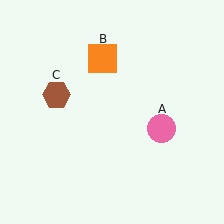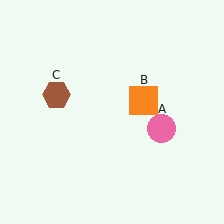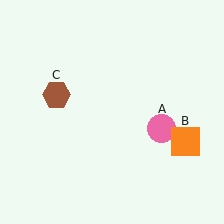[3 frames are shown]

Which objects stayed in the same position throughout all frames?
Pink circle (object A) and brown hexagon (object C) remained stationary.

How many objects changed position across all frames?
1 object changed position: orange square (object B).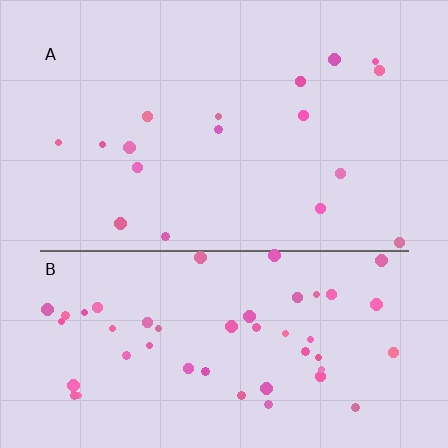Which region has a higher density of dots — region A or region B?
B (the bottom).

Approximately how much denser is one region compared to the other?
Approximately 2.8× — region B over region A.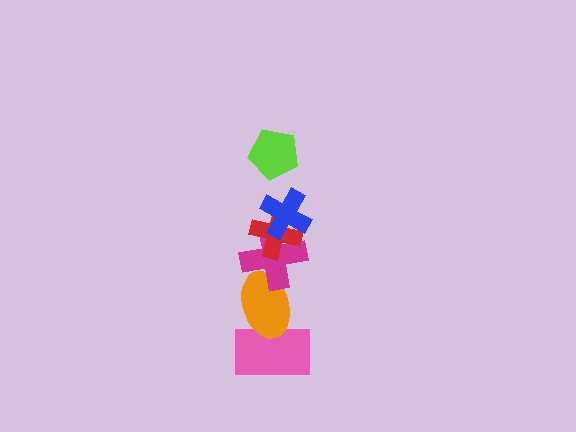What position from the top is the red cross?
The red cross is 3rd from the top.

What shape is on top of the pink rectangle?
The orange ellipse is on top of the pink rectangle.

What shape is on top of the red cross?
The blue cross is on top of the red cross.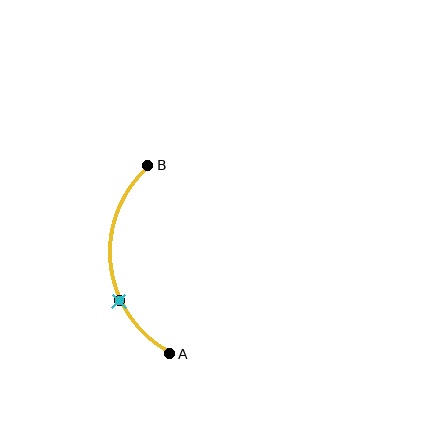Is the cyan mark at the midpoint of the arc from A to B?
No. The cyan mark lies on the arc but is closer to endpoint A. The arc midpoint would be at the point on the curve equidistant along the arc from both A and B.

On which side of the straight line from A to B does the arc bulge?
The arc bulges to the left of the straight line connecting A and B.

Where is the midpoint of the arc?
The arc midpoint is the point on the curve farthest from the straight line joining A and B. It sits to the left of that line.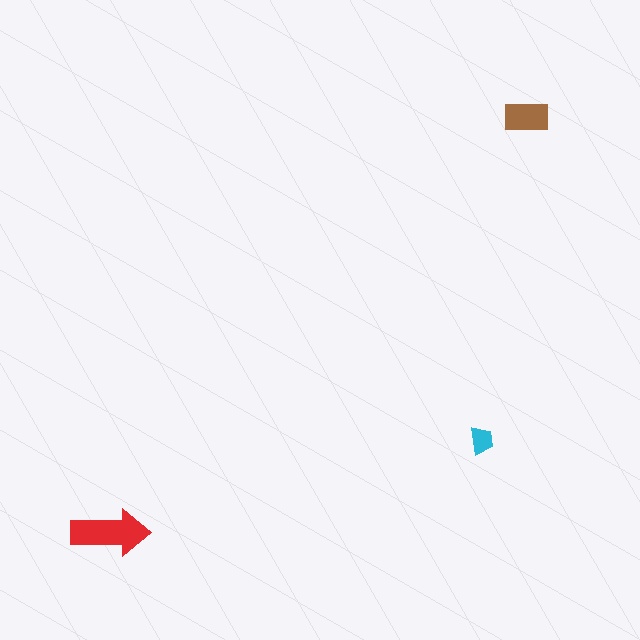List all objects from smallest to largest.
The cyan trapezoid, the brown rectangle, the red arrow.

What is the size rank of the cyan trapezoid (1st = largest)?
3rd.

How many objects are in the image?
There are 3 objects in the image.